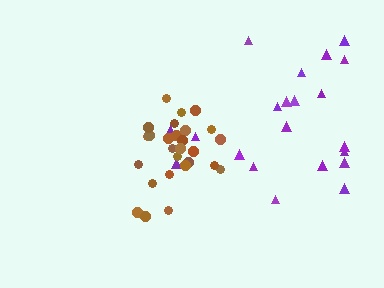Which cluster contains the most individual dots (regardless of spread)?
Brown (27).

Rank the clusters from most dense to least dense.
brown, purple.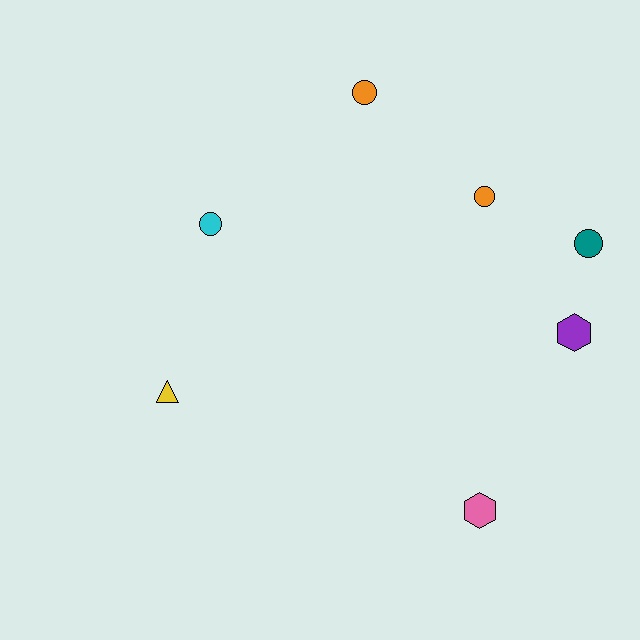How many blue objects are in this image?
There are no blue objects.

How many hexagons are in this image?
There are 2 hexagons.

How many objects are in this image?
There are 7 objects.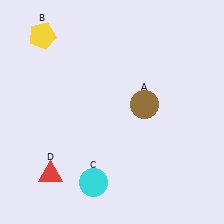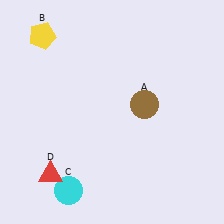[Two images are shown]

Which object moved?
The cyan circle (C) moved left.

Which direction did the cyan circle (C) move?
The cyan circle (C) moved left.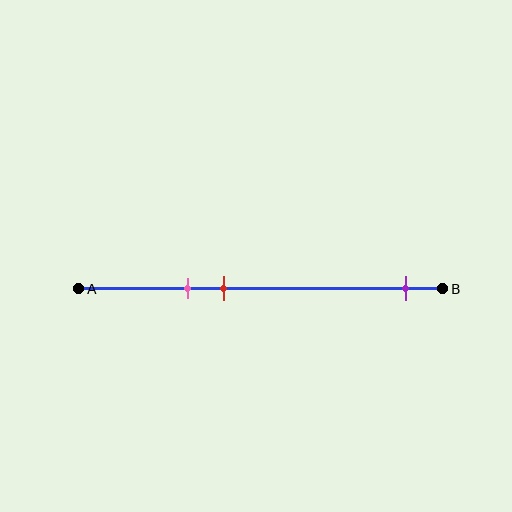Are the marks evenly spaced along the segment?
No, the marks are not evenly spaced.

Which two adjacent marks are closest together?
The pink and red marks are the closest adjacent pair.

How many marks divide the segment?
There are 3 marks dividing the segment.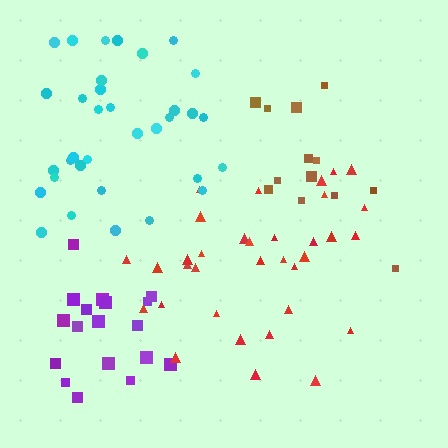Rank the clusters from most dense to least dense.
red, purple, cyan, brown.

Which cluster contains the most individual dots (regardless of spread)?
Red (34).